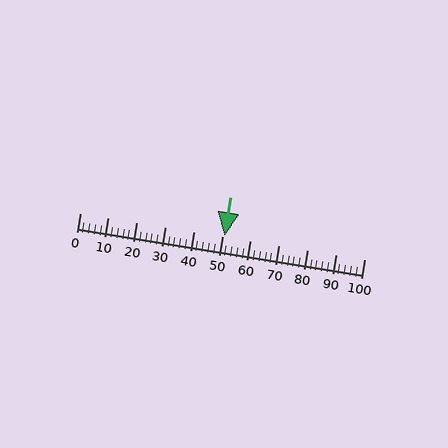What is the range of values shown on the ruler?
The ruler shows values from 0 to 100.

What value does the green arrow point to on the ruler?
The green arrow points to approximately 51.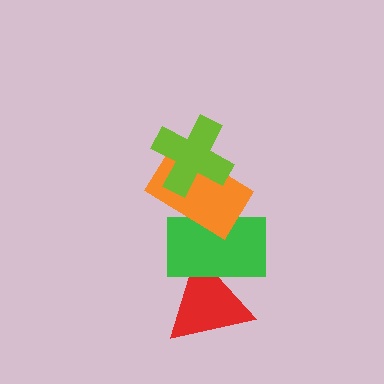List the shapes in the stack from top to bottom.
From top to bottom: the lime cross, the orange rectangle, the green rectangle, the red triangle.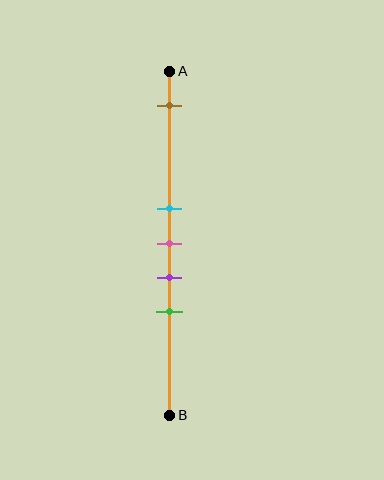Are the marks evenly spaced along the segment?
No, the marks are not evenly spaced.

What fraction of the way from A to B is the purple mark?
The purple mark is approximately 60% (0.6) of the way from A to B.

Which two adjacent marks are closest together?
The cyan and pink marks are the closest adjacent pair.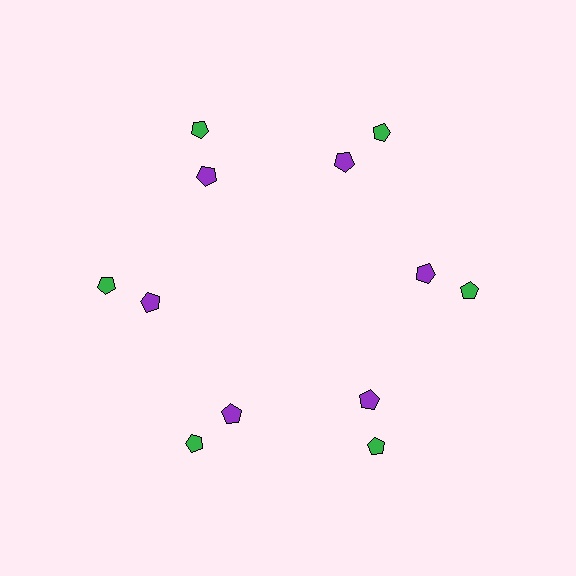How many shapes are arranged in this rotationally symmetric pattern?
There are 12 shapes, arranged in 6 groups of 2.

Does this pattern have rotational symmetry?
Yes, this pattern has 6-fold rotational symmetry. It looks the same after rotating 60 degrees around the center.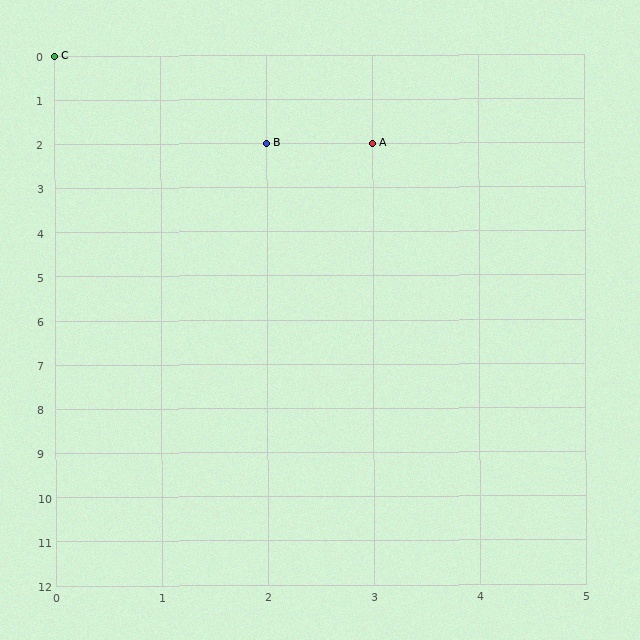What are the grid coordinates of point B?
Point B is at grid coordinates (2, 2).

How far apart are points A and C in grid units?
Points A and C are 3 columns and 2 rows apart (about 3.6 grid units diagonally).